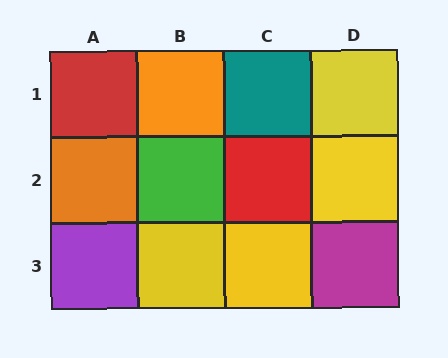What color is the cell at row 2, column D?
Yellow.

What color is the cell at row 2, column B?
Green.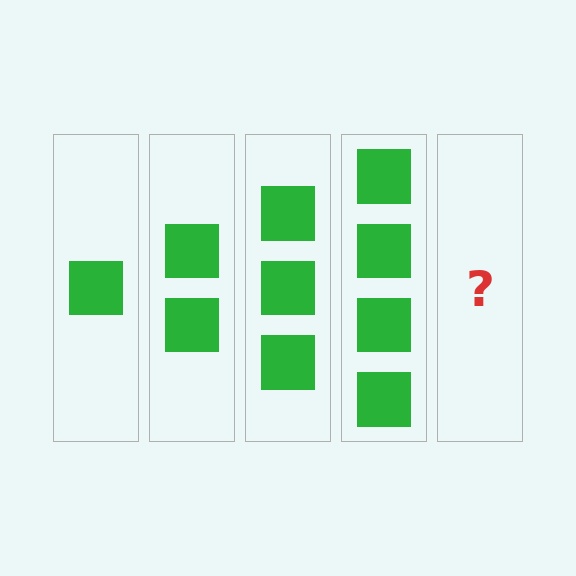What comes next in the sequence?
The next element should be 5 squares.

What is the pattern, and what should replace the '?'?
The pattern is that each step adds one more square. The '?' should be 5 squares.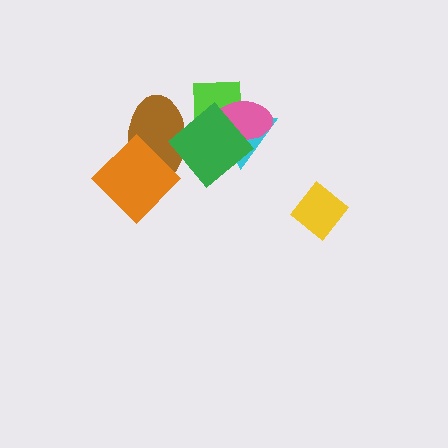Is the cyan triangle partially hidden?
Yes, it is partially covered by another shape.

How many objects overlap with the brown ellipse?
2 objects overlap with the brown ellipse.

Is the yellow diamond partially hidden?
No, no other shape covers it.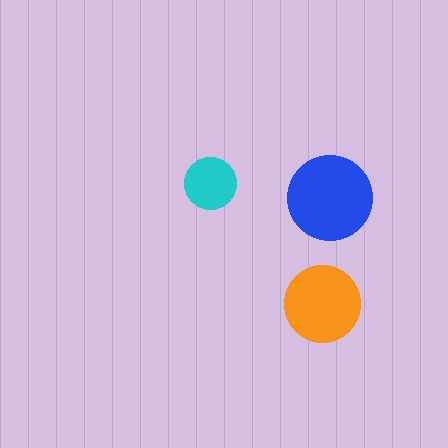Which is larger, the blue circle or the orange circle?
The blue one.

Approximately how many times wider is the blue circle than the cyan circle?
About 1.5 times wider.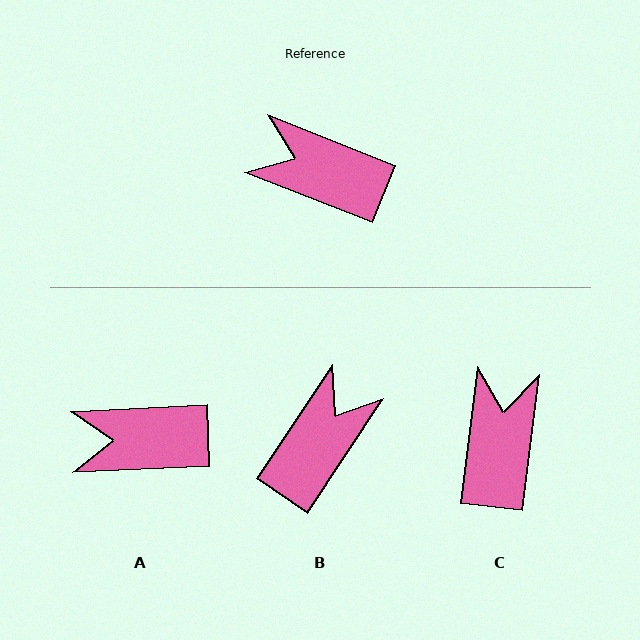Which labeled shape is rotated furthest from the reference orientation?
B, about 102 degrees away.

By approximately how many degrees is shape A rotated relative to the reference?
Approximately 24 degrees counter-clockwise.